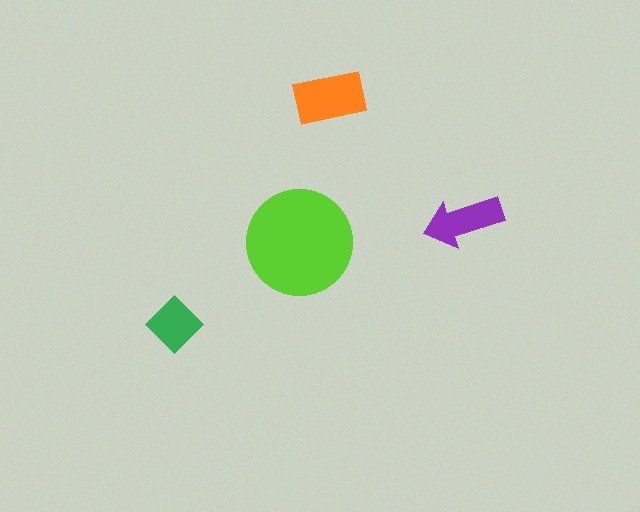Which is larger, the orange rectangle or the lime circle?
The lime circle.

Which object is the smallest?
The green diamond.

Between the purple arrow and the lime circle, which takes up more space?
The lime circle.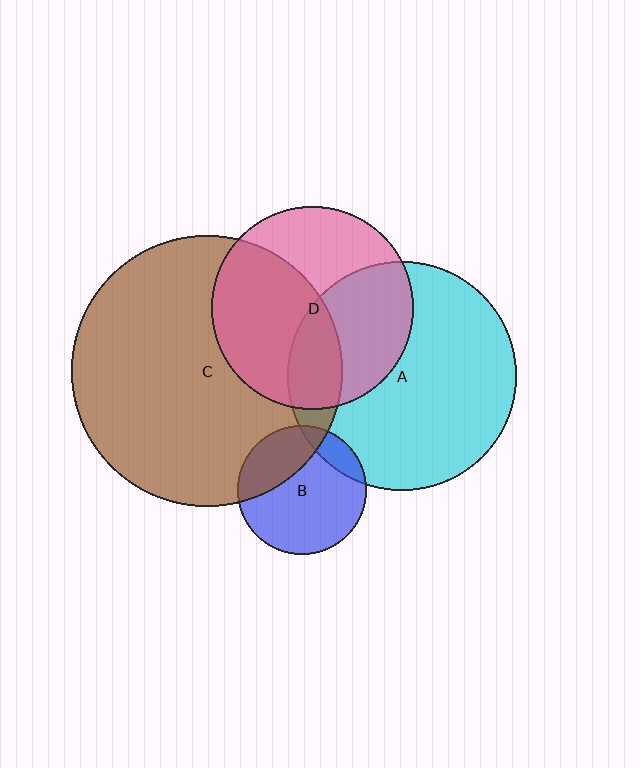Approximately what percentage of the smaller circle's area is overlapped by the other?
Approximately 30%.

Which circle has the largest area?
Circle C (brown).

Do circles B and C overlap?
Yes.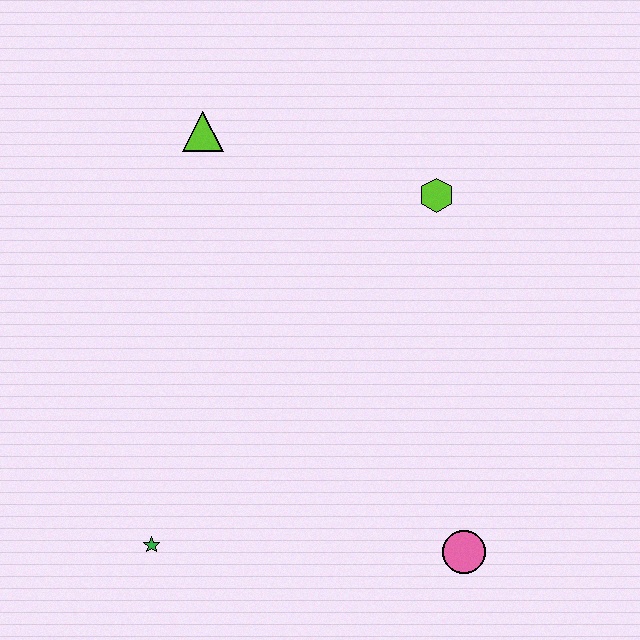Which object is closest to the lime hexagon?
The lime triangle is closest to the lime hexagon.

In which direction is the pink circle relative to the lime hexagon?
The pink circle is below the lime hexagon.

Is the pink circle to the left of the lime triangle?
No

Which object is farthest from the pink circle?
The lime triangle is farthest from the pink circle.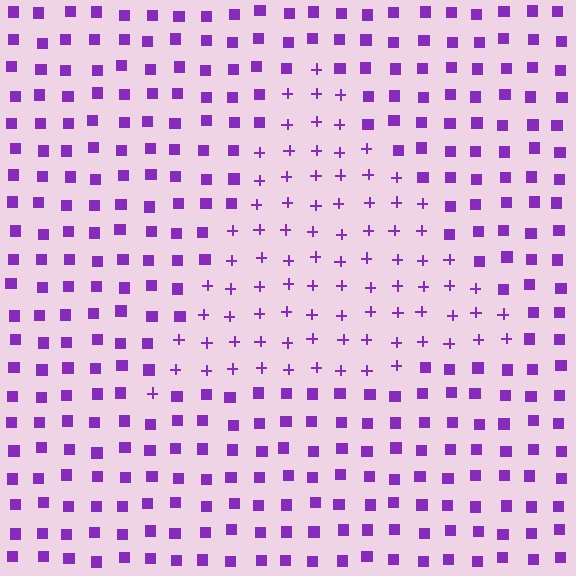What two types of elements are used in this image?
The image uses plus signs inside the triangle region and squares outside it.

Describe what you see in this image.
The image is filled with small purple elements arranged in a uniform grid. A triangle-shaped region contains plus signs, while the surrounding area contains squares. The boundary is defined purely by the change in element shape.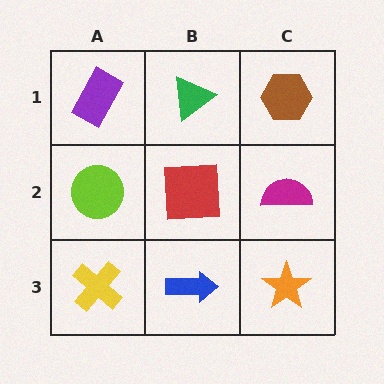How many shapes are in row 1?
3 shapes.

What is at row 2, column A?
A lime circle.